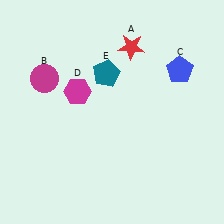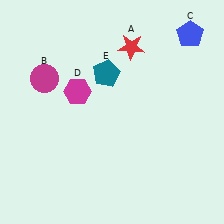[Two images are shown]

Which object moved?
The blue pentagon (C) moved up.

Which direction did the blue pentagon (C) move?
The blue pentagon (C) moved up.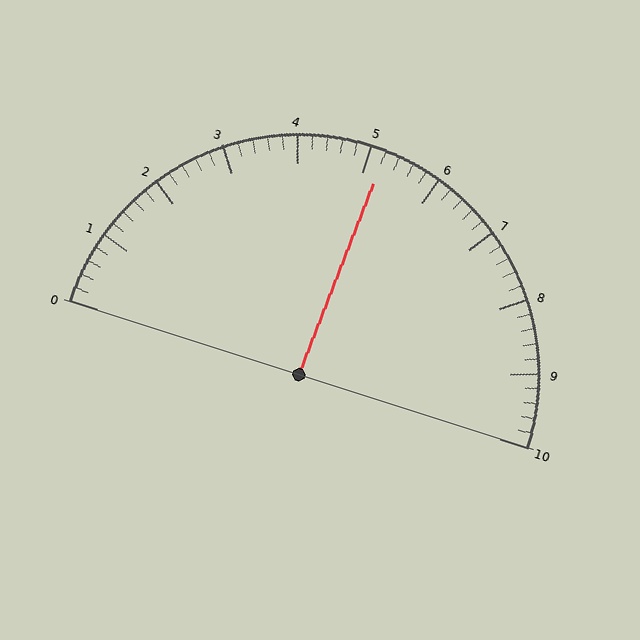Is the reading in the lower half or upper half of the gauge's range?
The reading is in the upper half of the range (0 to 10).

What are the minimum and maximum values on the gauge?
The gauge ranges from 0 to 10.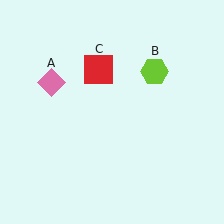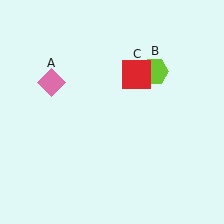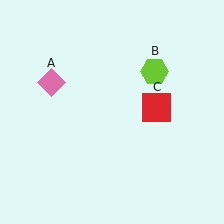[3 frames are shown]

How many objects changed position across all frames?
1 object changed position: red square (object C).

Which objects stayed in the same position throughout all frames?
Pink diamond (object A) and lime hexagon (object B) remained stationary.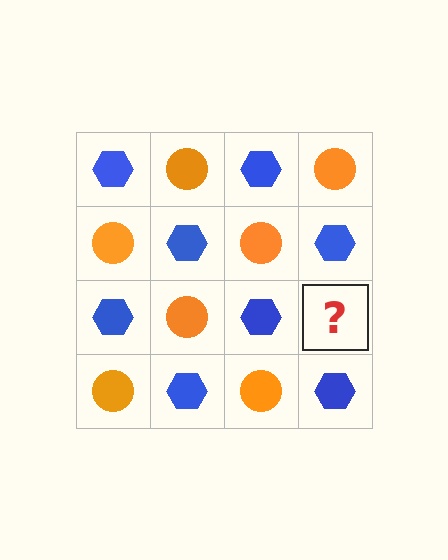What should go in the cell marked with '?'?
The missing cell should contain an orange circle.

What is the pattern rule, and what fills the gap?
The rule is that it alternates blue hexagon and orange circle in a checkerboard pattern. The gap should be filled with an orange circle.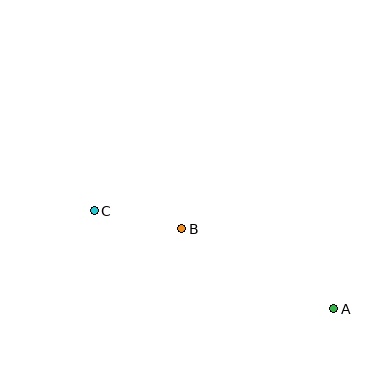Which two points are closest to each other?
Points B and C are closest to each other.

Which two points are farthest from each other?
Points A and C are farthest from each other.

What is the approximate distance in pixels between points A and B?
The distance between A and B is approximately 172 pixels.